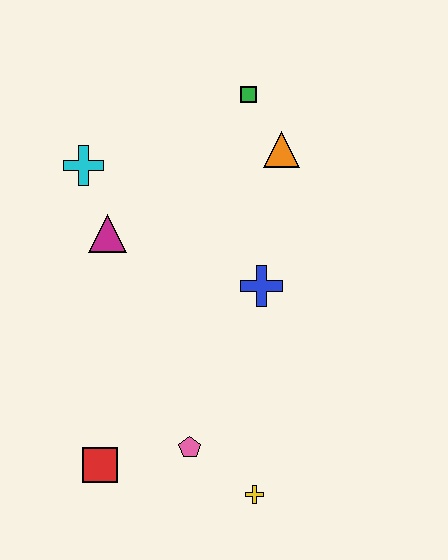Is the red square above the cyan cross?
No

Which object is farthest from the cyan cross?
The yellow cross is farthest from the cyan cross.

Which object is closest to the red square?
The pink pentagon is closest to the red square.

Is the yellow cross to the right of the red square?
Yes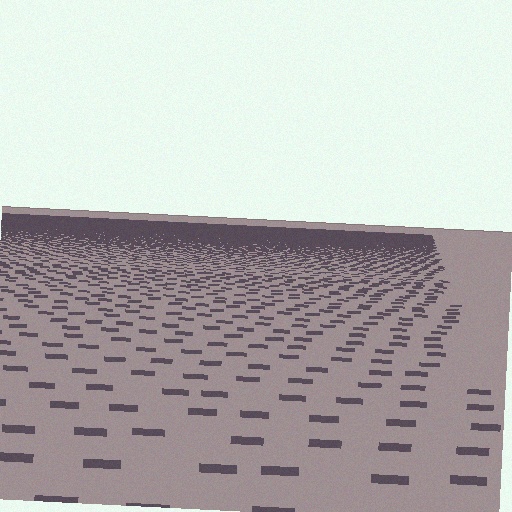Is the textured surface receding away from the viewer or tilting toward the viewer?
The surface is receding away from the viewer. Texture elements get smaller and denser toward the top.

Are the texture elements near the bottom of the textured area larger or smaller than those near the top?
Larger. Near the bottom, elements are closer to the viewer and appear at a bigger on-screen size.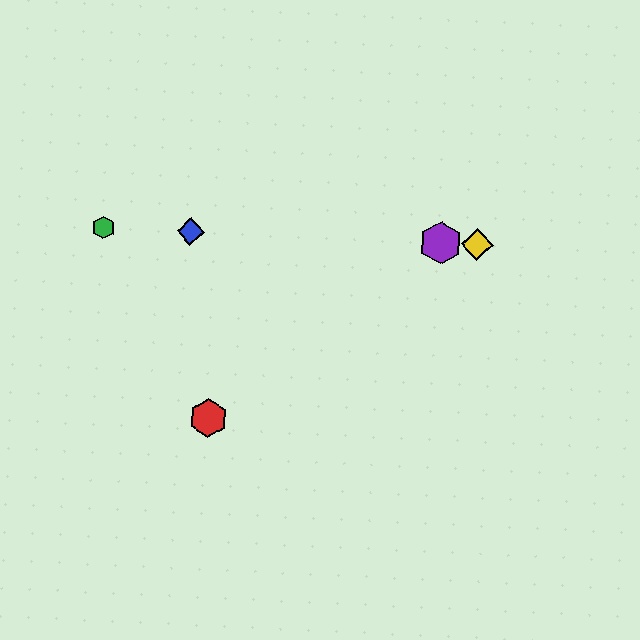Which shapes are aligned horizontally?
The blue diamond, the green hexagon, the yellow diamond, the purple hexagon are aligned horizontally.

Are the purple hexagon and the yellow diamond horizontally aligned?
Yes, both are at y≈243.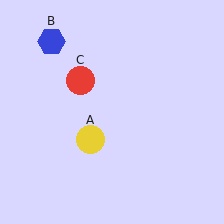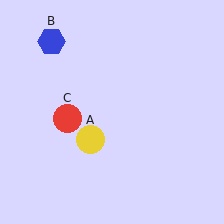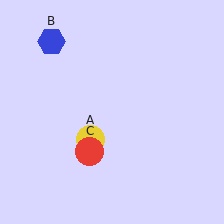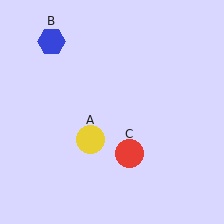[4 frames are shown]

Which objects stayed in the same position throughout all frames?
Yellow circle (object A) and blue hexagon (object B) remained stationary.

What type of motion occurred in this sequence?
The red circle (object C) rotated counterclockwise around the center of the scene.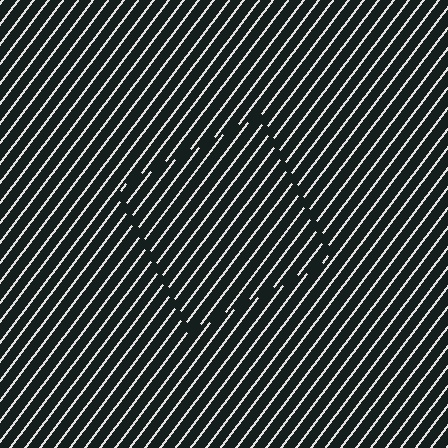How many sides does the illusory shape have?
4 sides — the line-ends trace a square.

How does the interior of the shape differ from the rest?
The interior of the shape contains the same grating, shifted by half a period — the contour is defined by the phase discontinuity where line-ends from the inner and outer gratings abut.